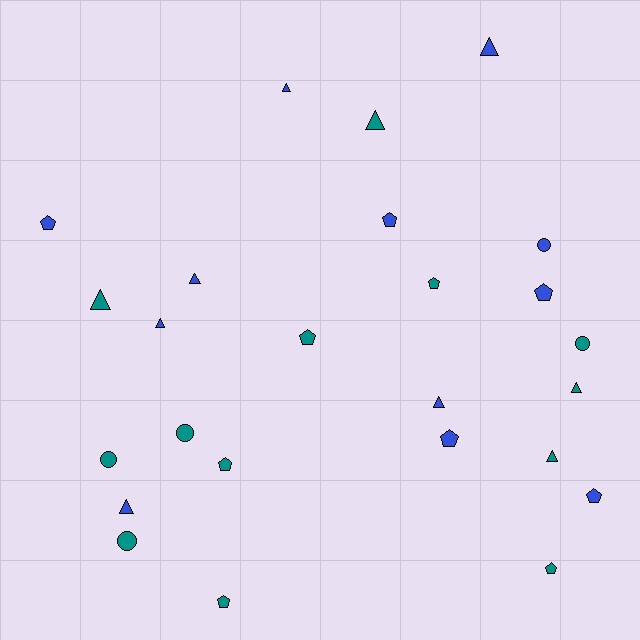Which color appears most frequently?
Teal, with 13 objects.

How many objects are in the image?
There are 25 objects.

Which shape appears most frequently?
Triangle, with 10 objects.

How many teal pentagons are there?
There are 5 teal pentagons.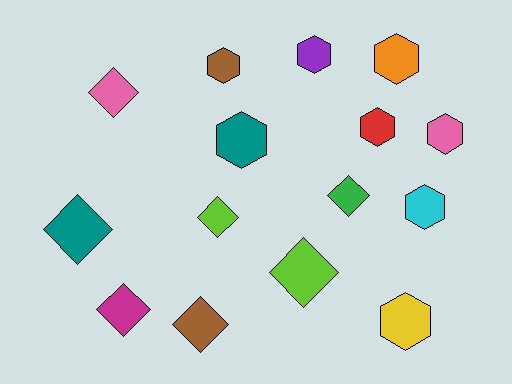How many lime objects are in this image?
There are 2 lime objects.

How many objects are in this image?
There are 15 objects.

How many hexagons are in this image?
There are 8 hexagons.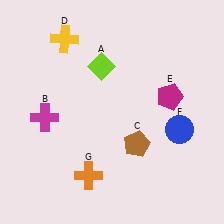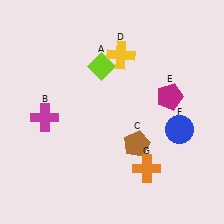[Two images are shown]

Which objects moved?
The objects that moved are: the yellow cross (D), the orange cross (G).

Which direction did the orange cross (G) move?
The orange cross (G) moved right.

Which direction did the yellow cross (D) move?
The yellow cross (D) moved right.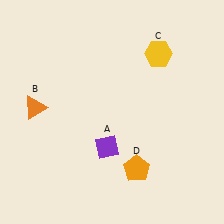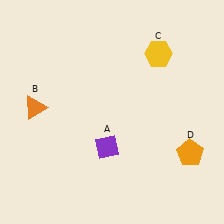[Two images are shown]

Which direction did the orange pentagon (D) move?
The orange pentagon (D) moved right.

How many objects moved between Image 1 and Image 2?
1 object moved between the two images.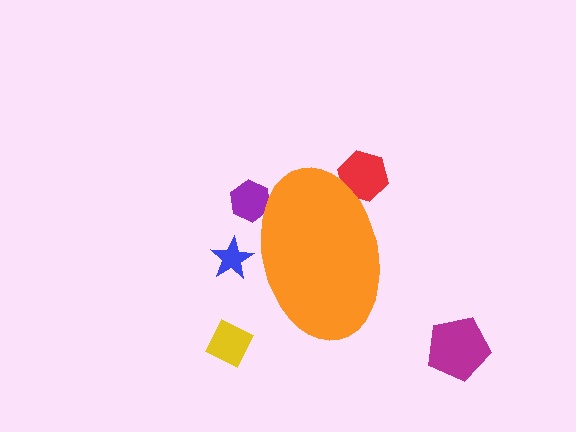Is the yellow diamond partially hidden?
No, the yellow diamond is fully visible.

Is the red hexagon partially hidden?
Yes, the red hexagon is partially hidden behind the orange ellipse.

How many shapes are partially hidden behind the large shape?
3 shapes are partially hidden.